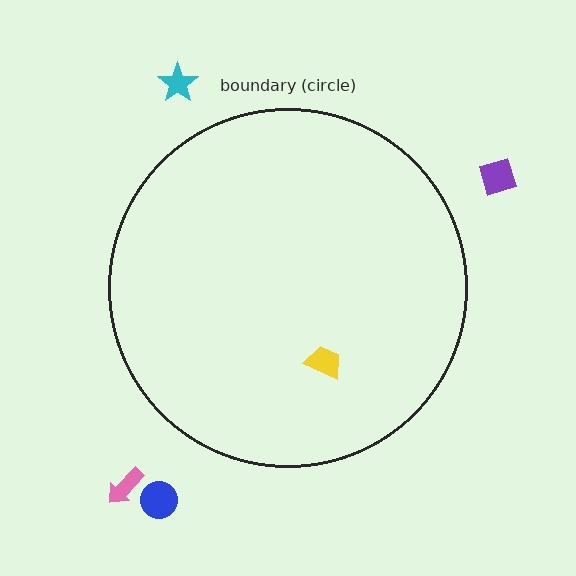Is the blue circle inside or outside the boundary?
Outside.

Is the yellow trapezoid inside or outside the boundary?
Inside.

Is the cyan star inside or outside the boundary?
Outside.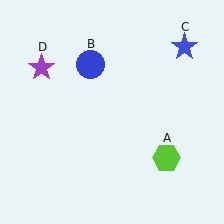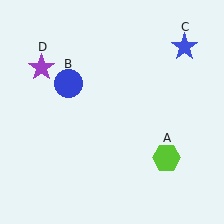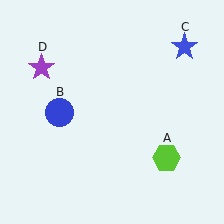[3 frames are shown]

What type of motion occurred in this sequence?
The blue circle (object B) rotated counterclockwise around the center of the scene.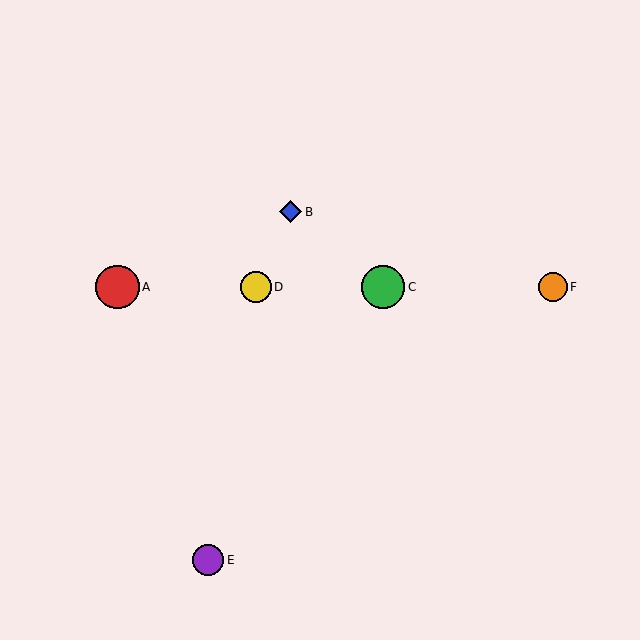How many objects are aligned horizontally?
4 objects (A, C, D, F) are aligned horizontally.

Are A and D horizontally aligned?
Yes, both are at y≈287.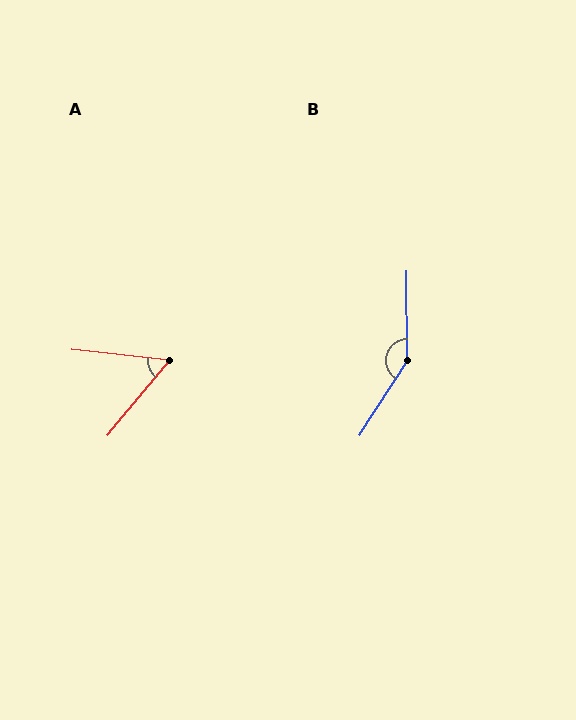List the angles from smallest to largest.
A (56°), B (147°).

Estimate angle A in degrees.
Approximately 56 degrees.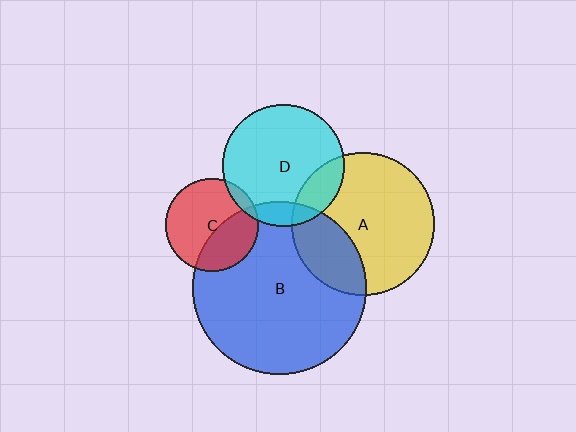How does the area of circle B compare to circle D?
Approximately 2.0 times.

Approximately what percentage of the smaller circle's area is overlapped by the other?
Approximately 10%.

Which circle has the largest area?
Circle B (blue).